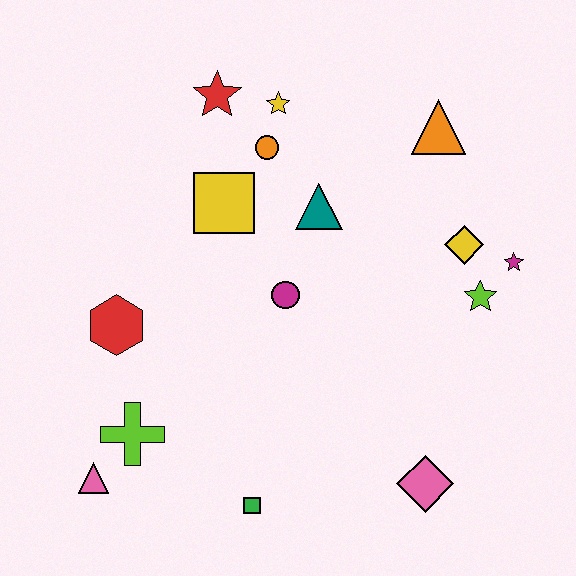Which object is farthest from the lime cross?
The orange triangle is farthest from the lime cross.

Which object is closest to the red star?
The yellow star is closest to the red star.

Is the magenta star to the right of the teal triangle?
Yes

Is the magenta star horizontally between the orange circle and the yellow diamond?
No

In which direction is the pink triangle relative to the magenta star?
The pink triangle is to the left of the magenta star.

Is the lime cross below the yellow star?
Yes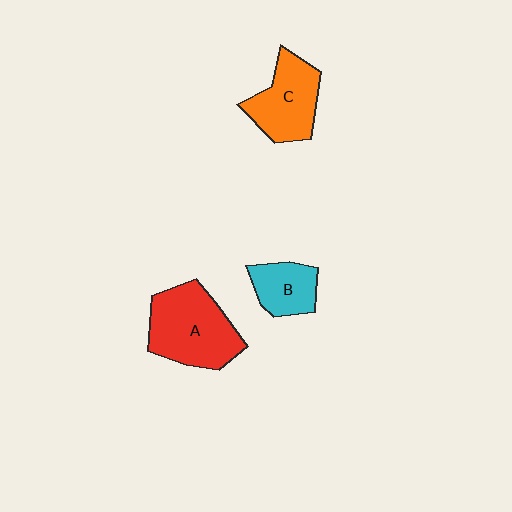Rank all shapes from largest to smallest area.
From largest to smallest: A (red), C (orange), B (cyan).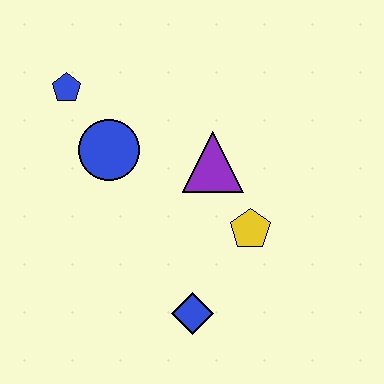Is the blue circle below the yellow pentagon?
No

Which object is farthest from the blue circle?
The blue diamond is farthest from the blue circle.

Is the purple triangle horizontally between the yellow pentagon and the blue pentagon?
Yes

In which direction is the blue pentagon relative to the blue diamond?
The blue pentagon is above the blue diamond.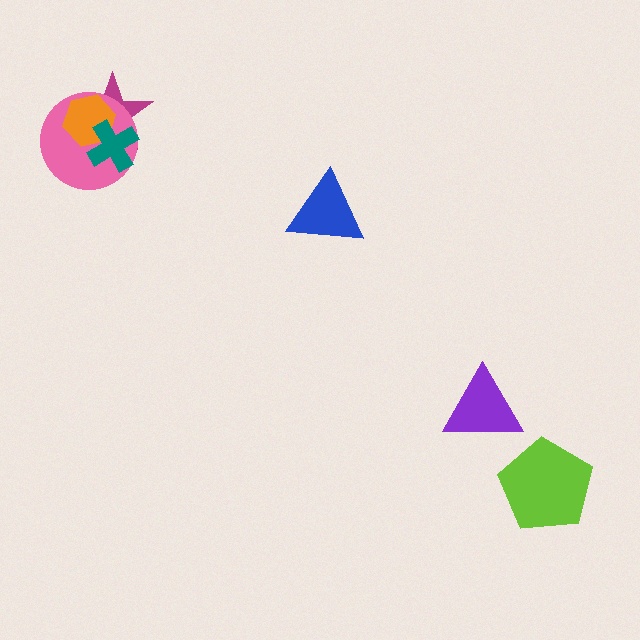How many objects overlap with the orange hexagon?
3 objects overlap with the orange hexagon.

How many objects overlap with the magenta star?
3 objects overlap with the magenta star.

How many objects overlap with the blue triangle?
0 objects overlap with the blue triangle.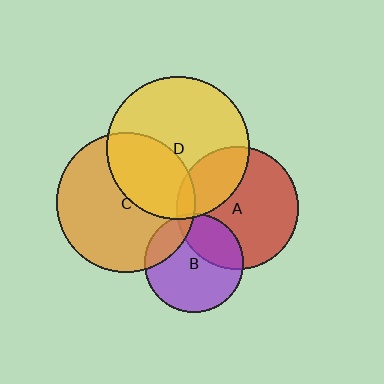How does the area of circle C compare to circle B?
Approximately 2.0 times.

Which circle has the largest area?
Circle D (yellow).